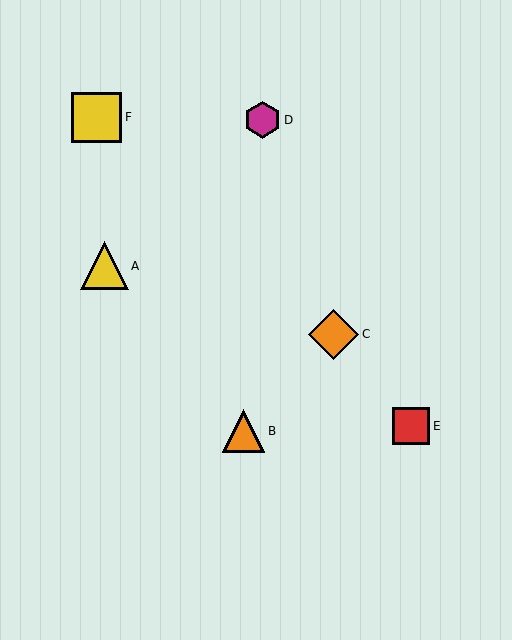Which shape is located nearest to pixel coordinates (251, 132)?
The magenta hexagon (labeled D) at (262, 120) is nearest to that location.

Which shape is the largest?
The yellow square (labeled F) is the largest.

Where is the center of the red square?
The center of the red square is at (411, 426).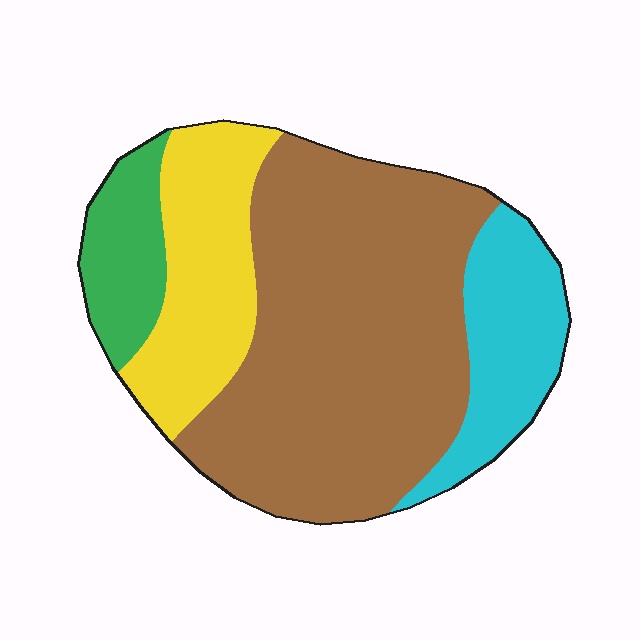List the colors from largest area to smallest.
From largest to smallest: brown, yellow, cyan, green.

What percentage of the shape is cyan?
Cyan takes up less than a quarter of the shape.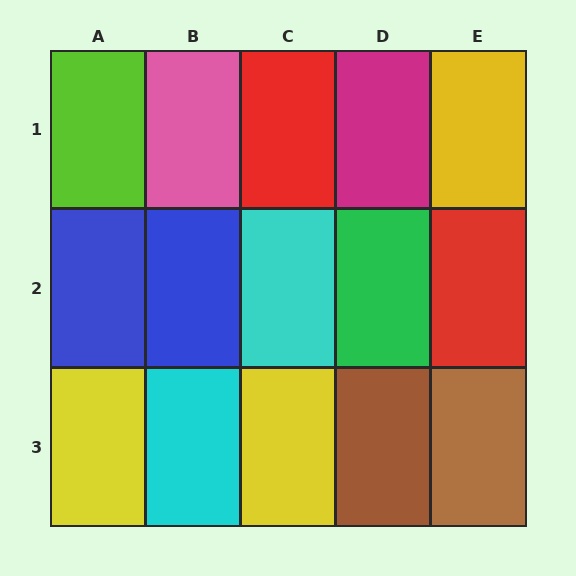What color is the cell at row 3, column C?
Yellow.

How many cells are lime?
1 cell is lime.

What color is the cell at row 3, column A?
Yellow.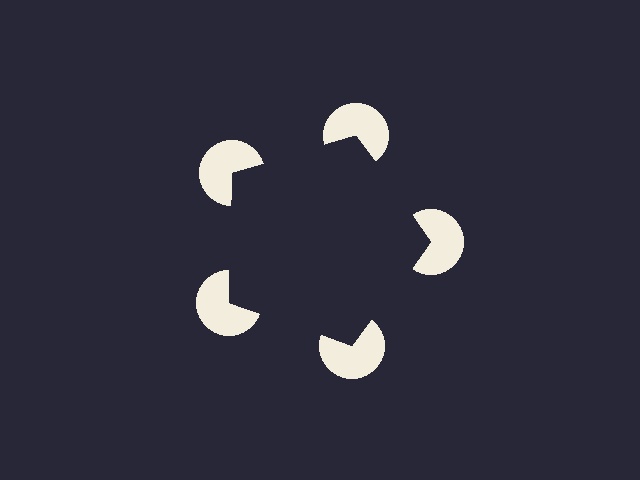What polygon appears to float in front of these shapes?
An illusory pentagon — its edges are inferred from the aligned wedge cuts in the pac-man discs, not physically drawn.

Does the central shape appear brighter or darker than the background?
It typically appears slightly darker than the background, even though no actual brightness change is drawn.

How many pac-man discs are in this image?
There are 5 — one at each vertex of the illusory pentagon.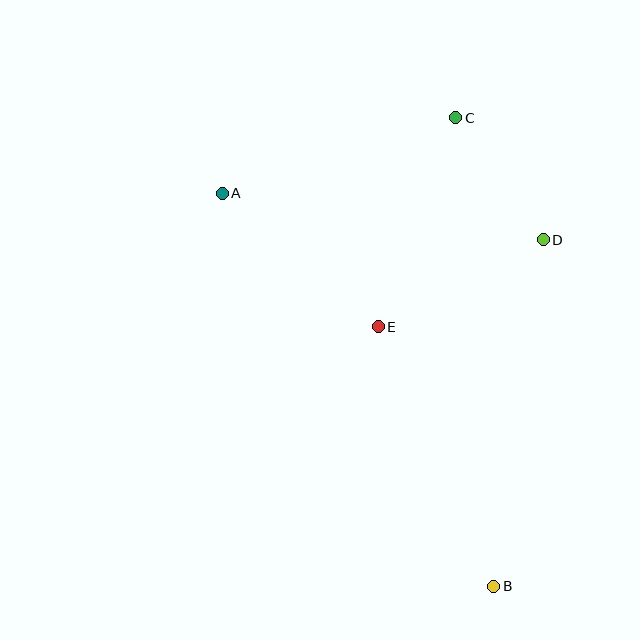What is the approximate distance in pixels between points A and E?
The distance between A and E is approximately 205 pixels.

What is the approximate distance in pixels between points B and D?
The distance between B and D is approximately 350 pixels.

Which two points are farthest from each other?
Points A and B are farthest from each other.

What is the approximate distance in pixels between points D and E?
The distance between D and E is approximately 186 pixels.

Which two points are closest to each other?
Points C and D are closest to each other.